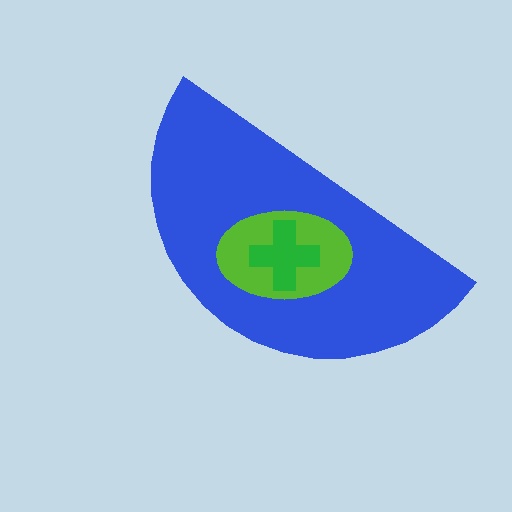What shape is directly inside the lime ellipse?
The green cross.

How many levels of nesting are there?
3.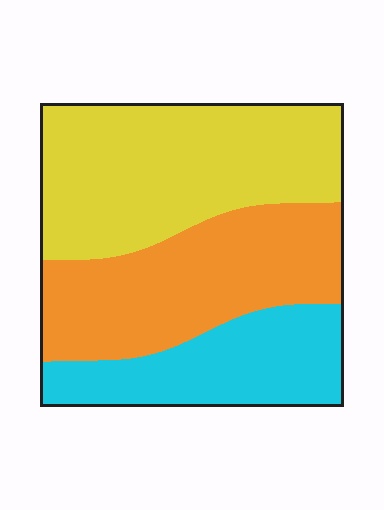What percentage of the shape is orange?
Orange takes up between a quarter and a half of the shape.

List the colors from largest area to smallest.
From largest to smallest: yellow, orange, cyan.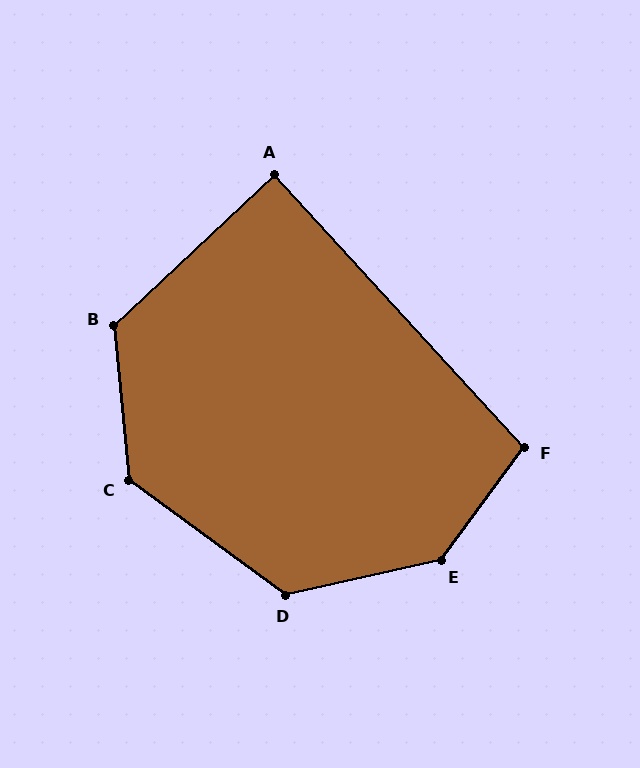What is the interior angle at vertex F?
Approximately 101 degrees (obtuse).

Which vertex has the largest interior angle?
E, at approximately 139 degrees.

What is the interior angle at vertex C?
Approximately 132 degrees (obtuse).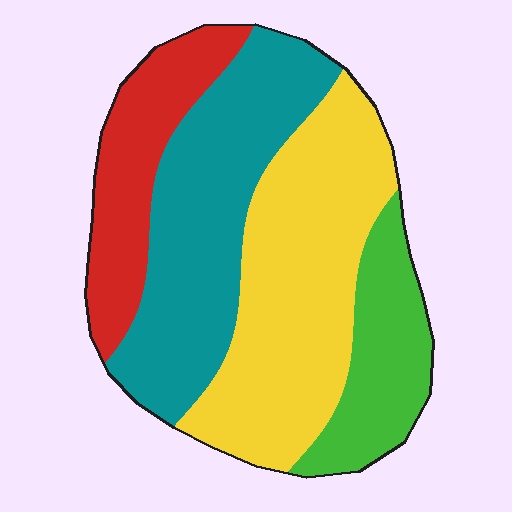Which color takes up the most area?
Yellow, at roughly 35%.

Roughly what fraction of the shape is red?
Red covers roughly 15% of the shape.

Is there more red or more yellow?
Yellow.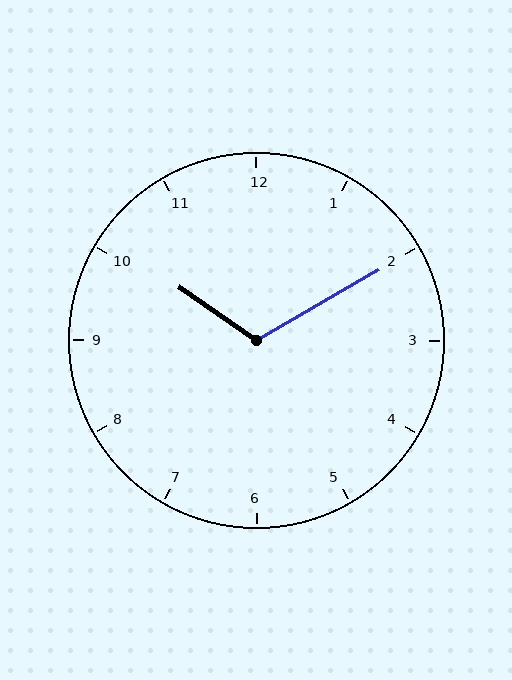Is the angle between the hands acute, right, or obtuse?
It is obtuse.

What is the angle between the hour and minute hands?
Approximately 115 degrees.